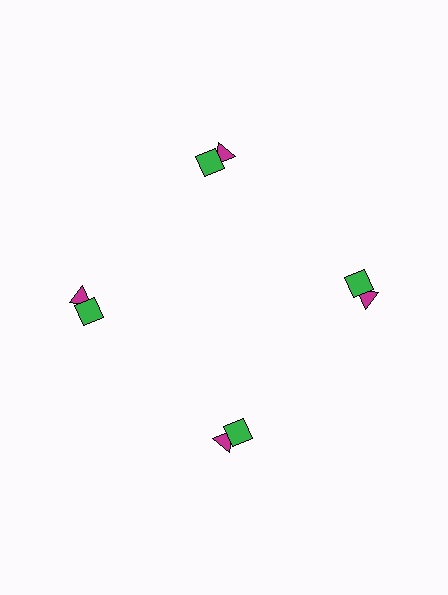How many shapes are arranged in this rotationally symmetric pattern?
There are 8 shapes, arranged in 4 groups of 2.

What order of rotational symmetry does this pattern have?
This pattern has 4-fold rotational symmetry.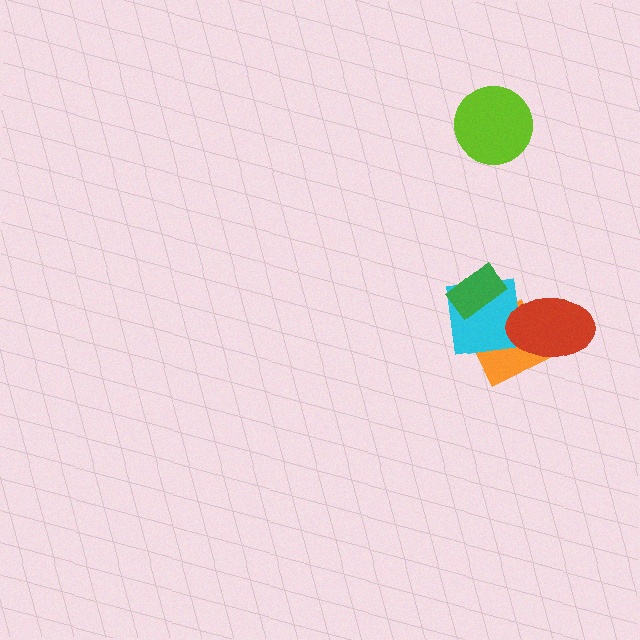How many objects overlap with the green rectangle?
2 objects overlap with the green rectangle.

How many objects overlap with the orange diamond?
3 objects overlap with the orange diamond.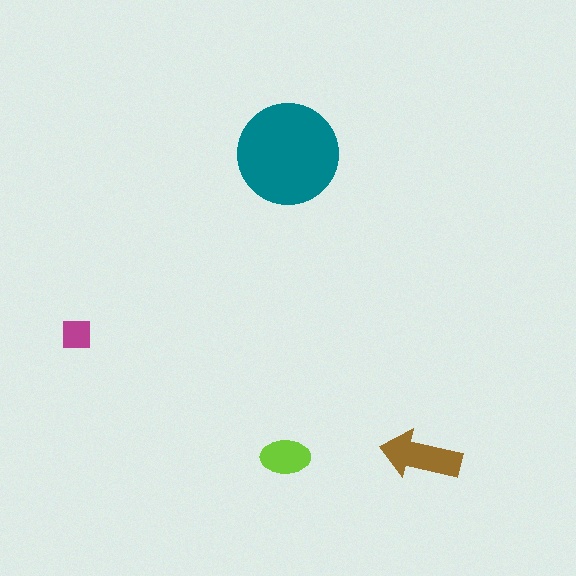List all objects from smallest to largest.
The magenta square, the lime ellipse, the brown arrow, the teal circle.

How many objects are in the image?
There are 4 objects in the image.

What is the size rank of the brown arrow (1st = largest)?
2nd.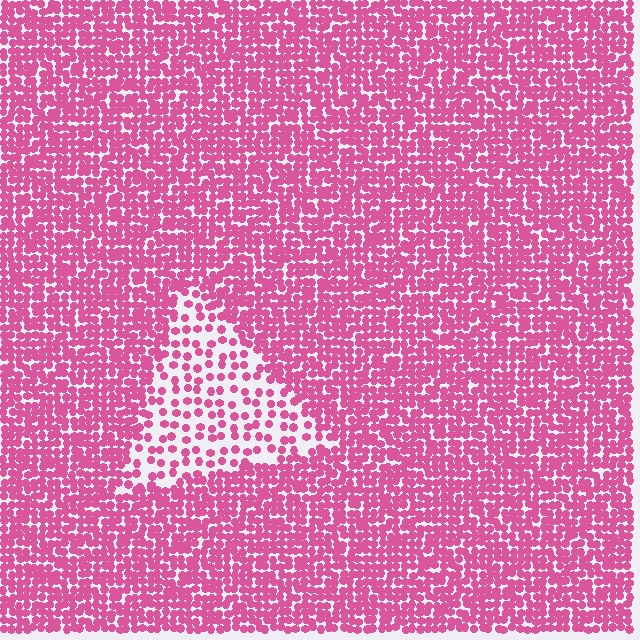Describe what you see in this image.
The image contains small pink elements arranged at two different densities. A triangle-shaped region is visible where the elements are less densely packed than the surrounding area.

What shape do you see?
I see a triangle.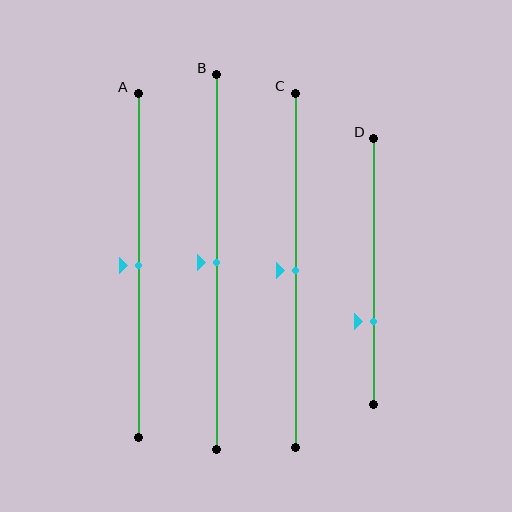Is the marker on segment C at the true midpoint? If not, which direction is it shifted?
Yes, the marker on segment C is at the true midpoint.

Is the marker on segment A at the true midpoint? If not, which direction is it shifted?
Yes, the marker on segment A is at the true midpoint.